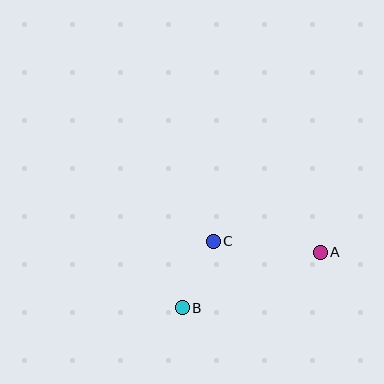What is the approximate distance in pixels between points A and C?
The distance between A and C is approximately 108 pixels.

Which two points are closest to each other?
Points B and C are closest to each other.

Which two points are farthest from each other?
Points A and B are farthest from each other.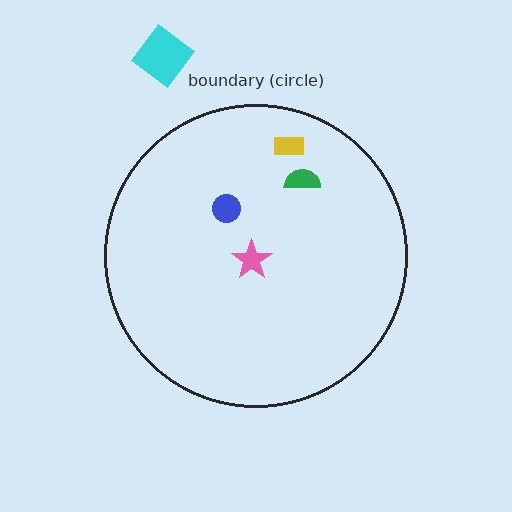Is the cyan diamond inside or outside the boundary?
Outside.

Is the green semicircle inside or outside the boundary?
Inside.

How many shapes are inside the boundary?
4 inside, 1 outside.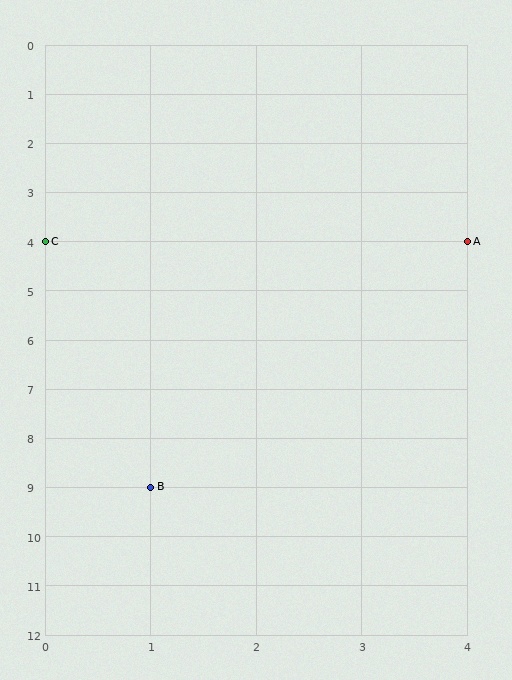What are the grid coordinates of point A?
Point A is at grid coordinates (4, 4).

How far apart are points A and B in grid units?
Points A and B are 3 columns and 5 rows apart (about 5.8 grid units diagonally).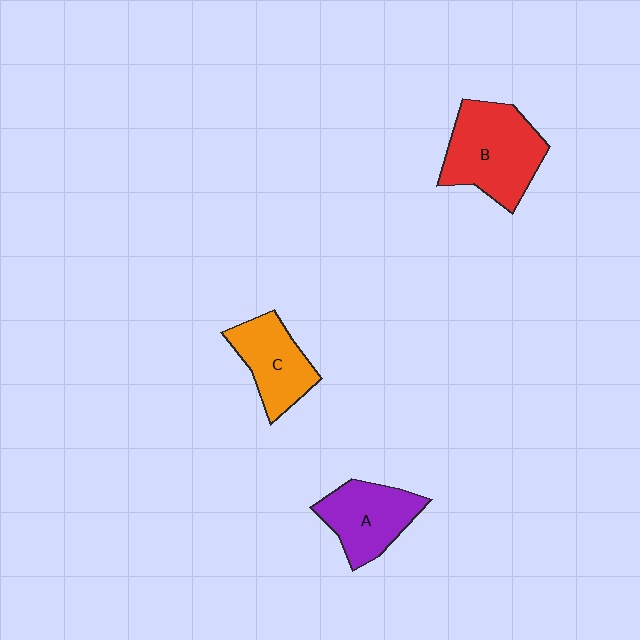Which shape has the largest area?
Shape B (red).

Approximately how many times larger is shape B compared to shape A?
Approximately 1.3 times.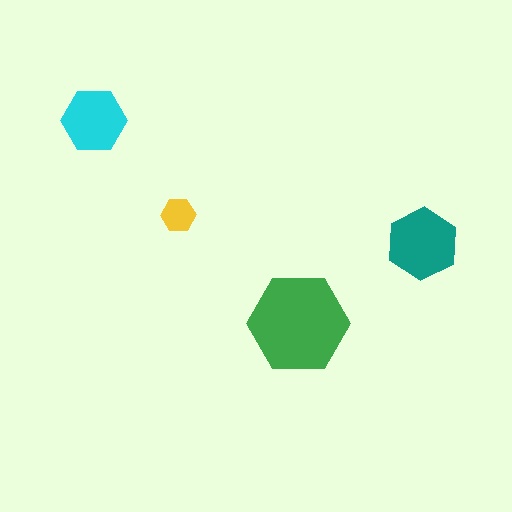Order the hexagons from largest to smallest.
the green one, the teal one, the cyan one, the yellow one.